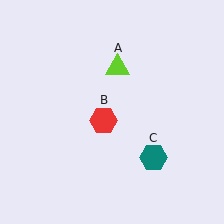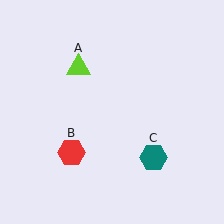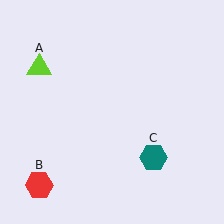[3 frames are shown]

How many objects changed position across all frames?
2 objects changed position: lime triangle (object A), red hexagon (object B).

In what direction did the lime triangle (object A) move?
The lime triangle (object A) moved left.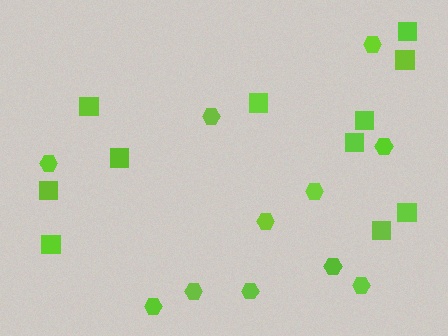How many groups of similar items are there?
There are 2 groups: one group of hexagons (11) and one group of squares (11).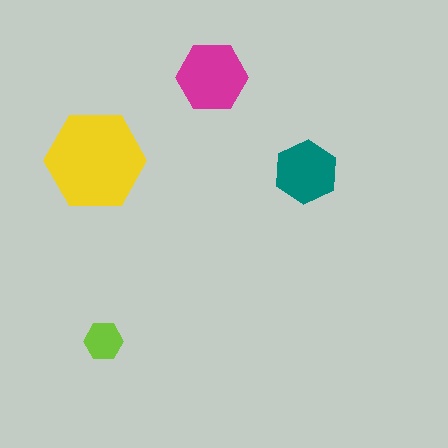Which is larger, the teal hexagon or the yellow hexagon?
The yellow one.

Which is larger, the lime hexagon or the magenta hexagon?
The magenta one.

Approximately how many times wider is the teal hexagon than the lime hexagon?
About 1.5 times wider.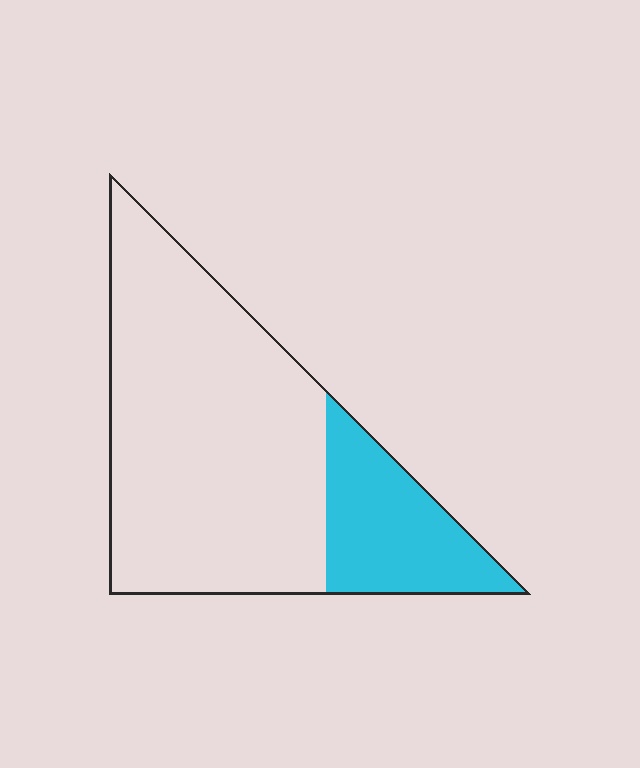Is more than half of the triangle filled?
No.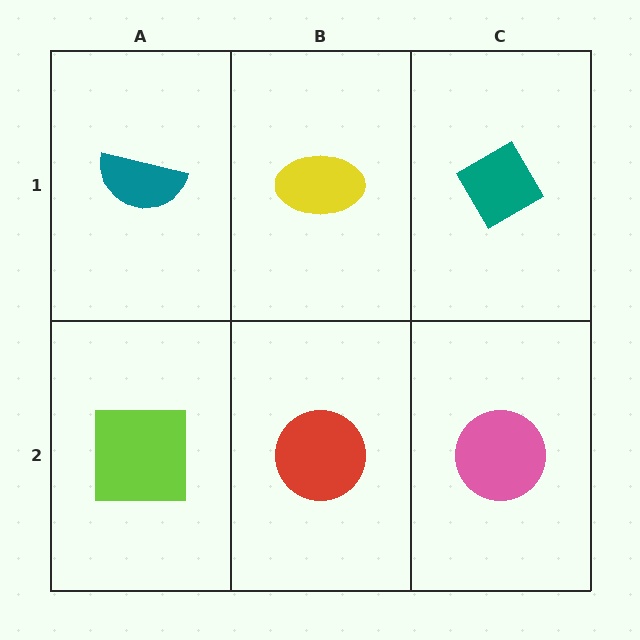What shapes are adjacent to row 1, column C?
A pink circle (row 2, column C), a yellow ellipse (row 1, column B).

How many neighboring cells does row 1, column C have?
2.